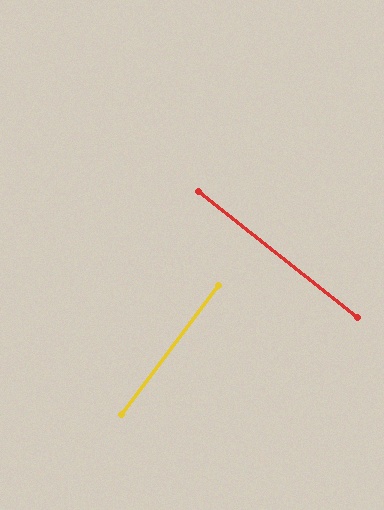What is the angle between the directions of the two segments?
Approximately 89 degrees.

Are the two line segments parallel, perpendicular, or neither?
Perpendicular — they meet at approximately 89°.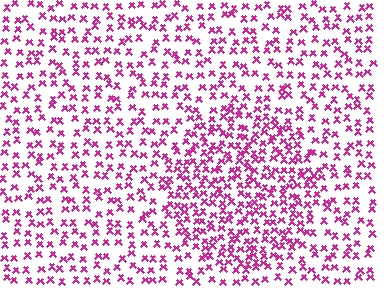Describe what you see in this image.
The image contains small magenta elements arranged at two different densities. A circle-shaped region is visible where the elements are more densely packed than the surrounding area.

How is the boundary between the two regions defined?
The boundary is defined by a change in element density (approximately 1.7x ratio). All elements are the same color, size, and shape.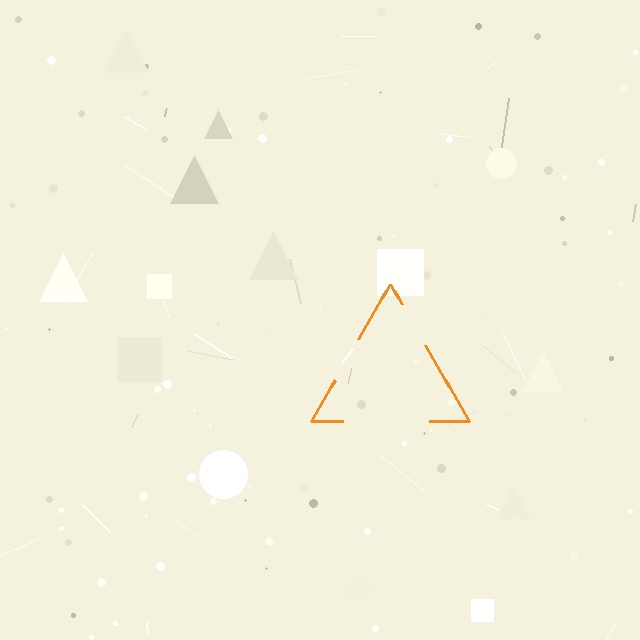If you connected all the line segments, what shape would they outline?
They would outline a triangle.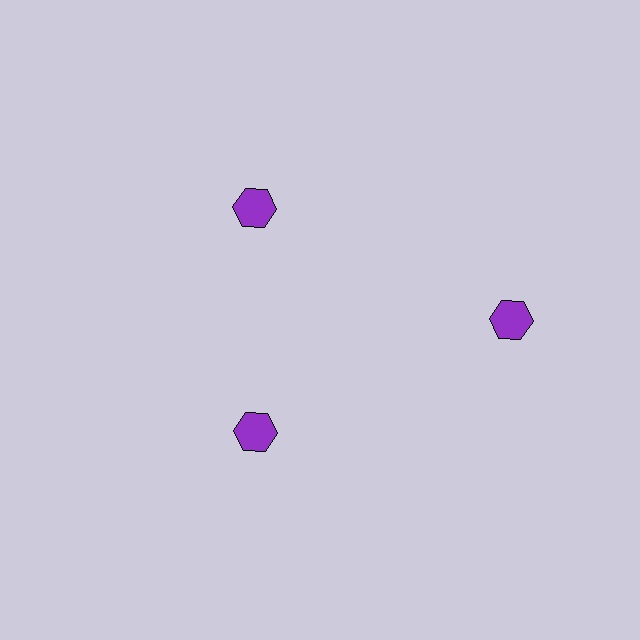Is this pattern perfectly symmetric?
No. The 3 purple hexagons are arranged in a ring, but one element near the 3 o'clock position is pushed outward from the center, breaking the 3-fold rotational symmetry.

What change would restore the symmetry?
The symmetry would be restored by moving it inward, back onto the ring so that all 3 hexagons sit at equal angles and equal distance from the center.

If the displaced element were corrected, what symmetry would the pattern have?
It would have 3-fold rotational symmetry — the pattern would map onto itself every 120 degrees.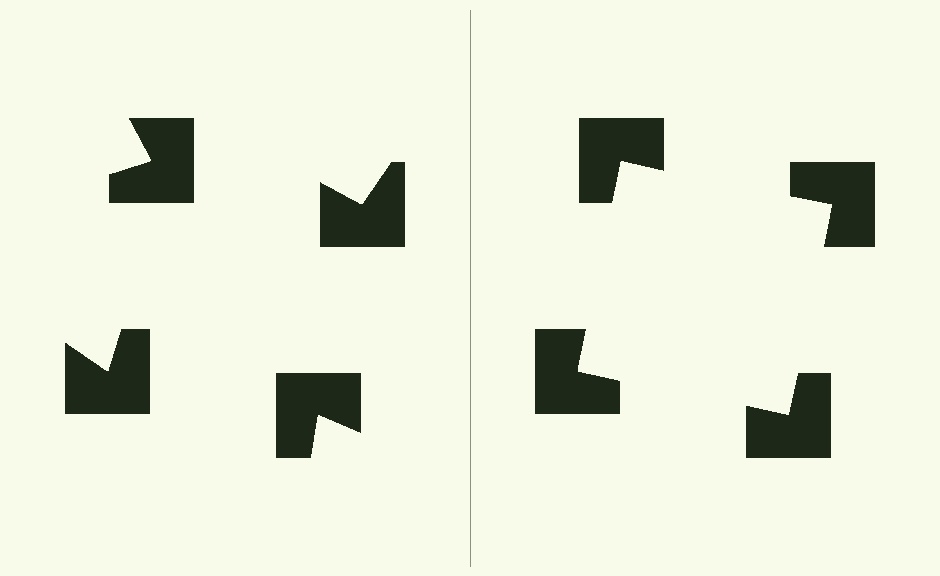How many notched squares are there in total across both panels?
8 — 4 on each side.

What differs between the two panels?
The notched squares are positioned identically on both sides; only the wedge orientations differ. On the right they align to a square; on the left they are misaligned.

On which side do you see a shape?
An illusory square appears on the right side. On the left side the wedge cuts are rotated, so no coherent shape forms.